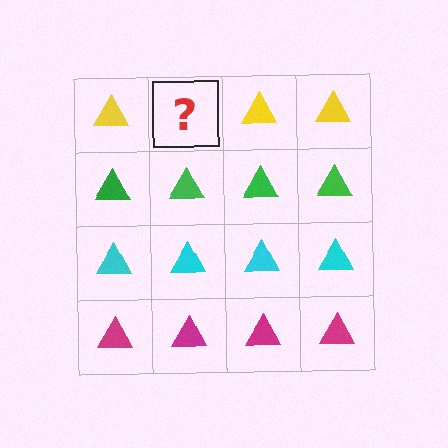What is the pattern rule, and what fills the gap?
The rule is that each row has a consistent color. The gap should be filled with a yellow triangle.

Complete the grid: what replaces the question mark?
The question mark should be replaced with a yellow triangle.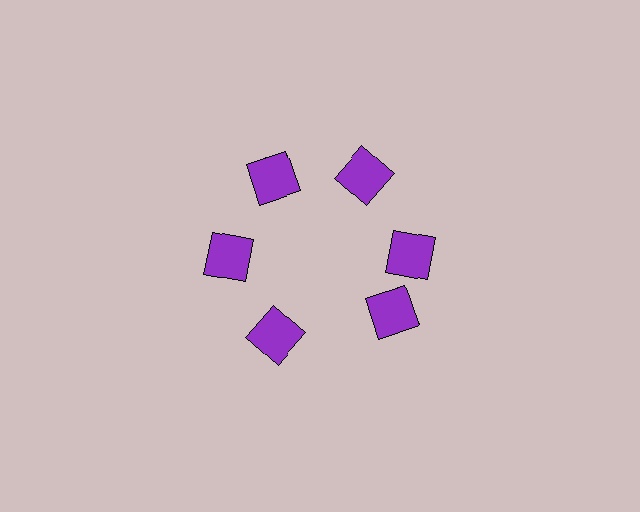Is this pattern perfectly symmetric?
No. The 6 purple squares are arranged in a ring, but one element near the 5 o'clock position is rotated out of alignment along the ring, breaking the 6-fold rotational symmetry.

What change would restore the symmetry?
The symmetry would be restored by rotating it back into even spacing with its neighbors so that all 6 squares sit at equal angles and equal distance from the center.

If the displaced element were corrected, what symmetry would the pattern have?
It would have 6-fold rotational symmetry — the pattern would map onto itself every 60 degrees.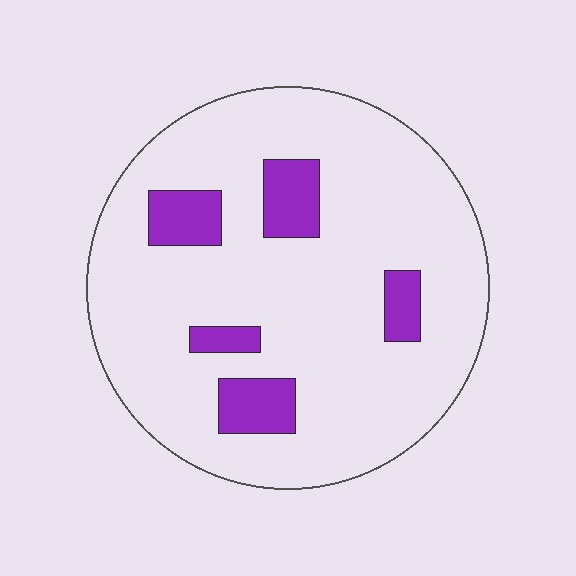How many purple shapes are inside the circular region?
5.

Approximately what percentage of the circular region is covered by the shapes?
Approximately 15%.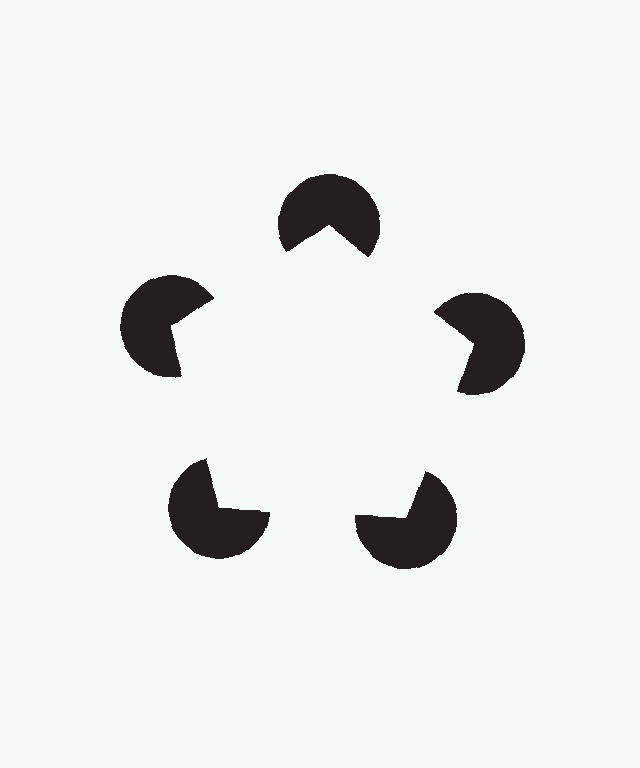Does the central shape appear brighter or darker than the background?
It typically appears slightly brighter than the background, even though no actual brightness change is drawn.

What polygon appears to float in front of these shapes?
An illusory pentagon — its edges are inferred from the aligned wedge cuts in the pac-man discs, not physically drawn.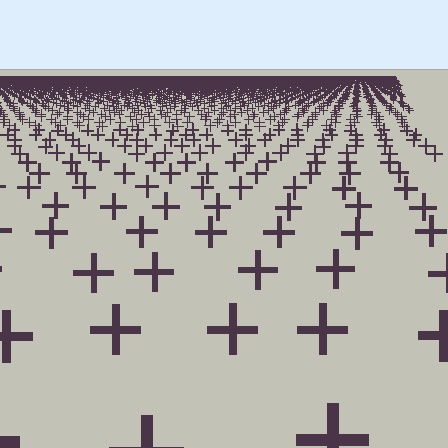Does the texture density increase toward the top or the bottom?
Density increases toward the top.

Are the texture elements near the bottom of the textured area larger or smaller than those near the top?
Larger. Near the bottom, elements are closer to the viewer and appear at a bigger on-screen size.